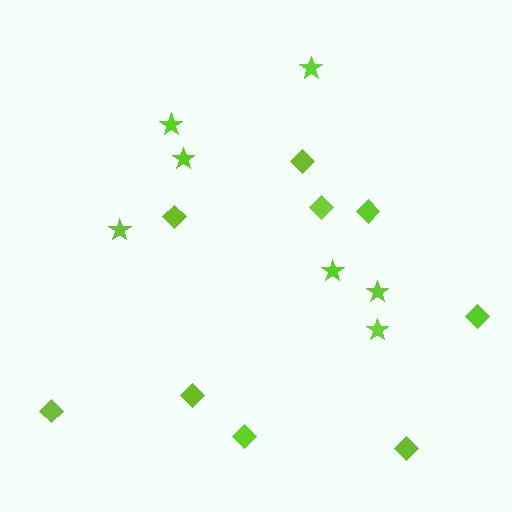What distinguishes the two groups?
There are 2 groups: one group of diamonds (9) and one group of stars (7).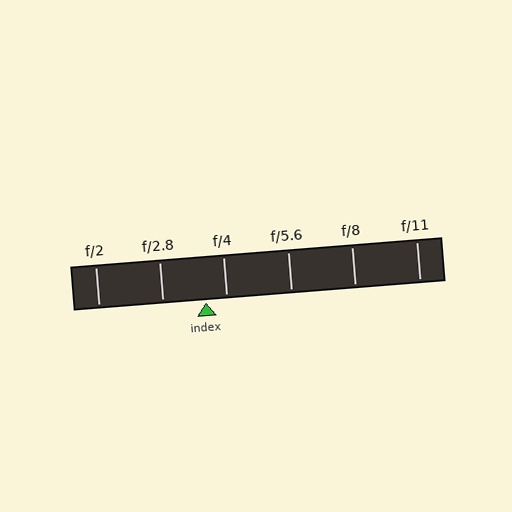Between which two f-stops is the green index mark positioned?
The index mark is between f/2.8 and f/4.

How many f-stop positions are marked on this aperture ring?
There are 6 f-stop positions marked.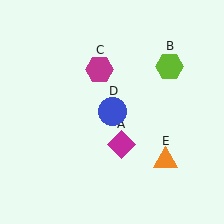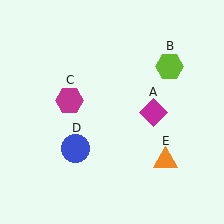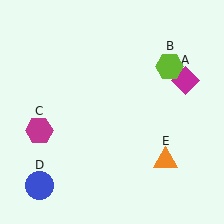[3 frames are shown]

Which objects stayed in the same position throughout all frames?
Lime hexagon (object B) and orange triangle (object E) remained stationary.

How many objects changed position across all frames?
3 objects changed position: magenta diamond (object A), magenta hexagon (object C), blue circle (object D).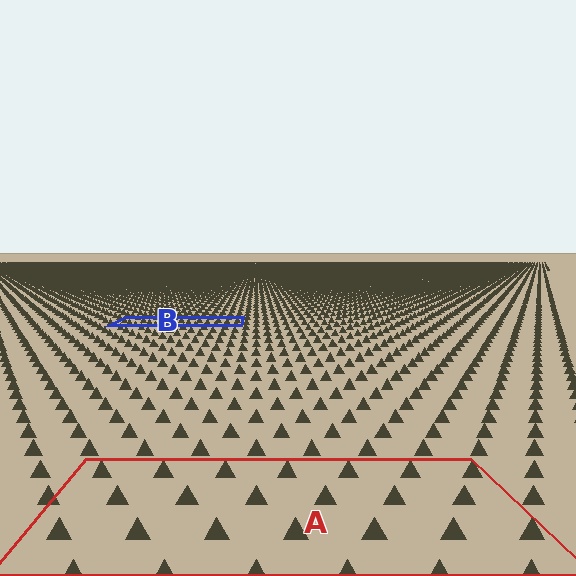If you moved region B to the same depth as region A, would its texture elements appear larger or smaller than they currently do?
They would appear larger. At a closer depth, the same texture elements are projected at a bigger on-screen size.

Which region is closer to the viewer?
Region A is closer. The texture elements there are larger and more spread out.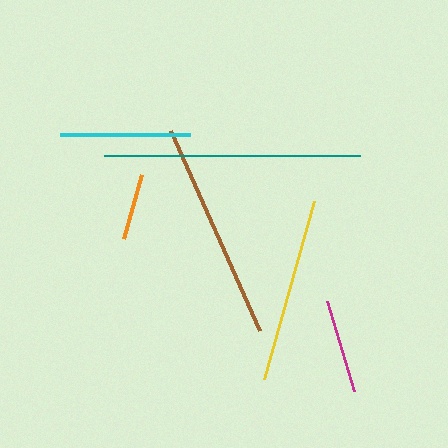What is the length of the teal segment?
The teal segment is approximately 256 pixels long.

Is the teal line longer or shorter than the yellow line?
The teal line is longer than the yellow line.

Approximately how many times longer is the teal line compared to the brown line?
The teal line is approximately 1.2 times the length of the brown line.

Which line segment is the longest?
The teal line is the longest at approximately 256 pixels.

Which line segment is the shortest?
The orange line is the shortest at approximately 66 pixels.